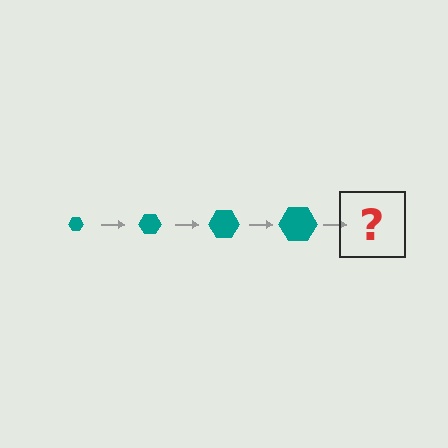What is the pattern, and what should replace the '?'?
The pattern is that the hexagon gets progressively larger each step. The '?' should be a teal hexagon, larger than the previous one.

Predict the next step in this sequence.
The next step is a teal hexagon, larger than the previous one.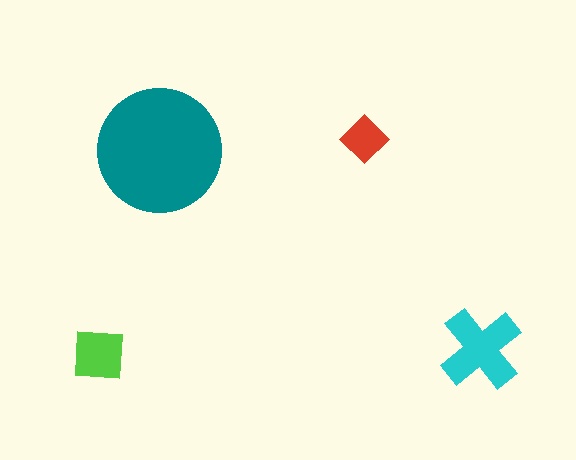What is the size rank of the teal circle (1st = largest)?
1st.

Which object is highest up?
The red diamond is topmost.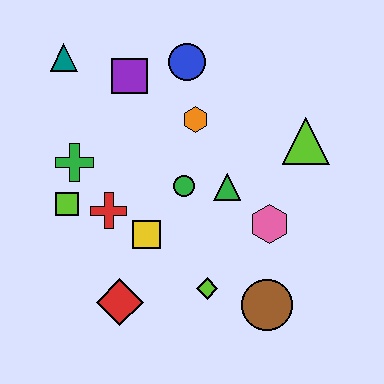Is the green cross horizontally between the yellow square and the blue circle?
No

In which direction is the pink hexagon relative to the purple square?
The pink hexagon is below the purple square.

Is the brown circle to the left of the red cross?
No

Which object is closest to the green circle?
The green triangle is closest to the green circle.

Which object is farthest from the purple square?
The brown circle is farthest from the purple square.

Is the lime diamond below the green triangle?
Yes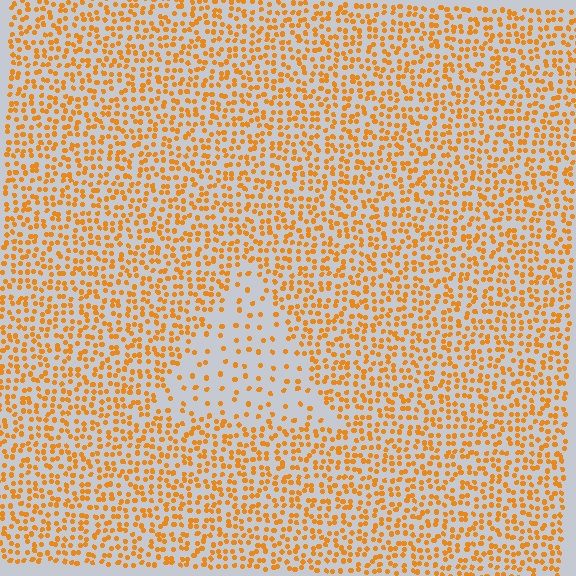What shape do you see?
I see a triangle.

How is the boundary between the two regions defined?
The boundary is defined by a change in element density (approximately 2.8x ratio). All elements are the same color, size, and shape.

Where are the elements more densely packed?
The elements are more densely packed outside the triangle boundary.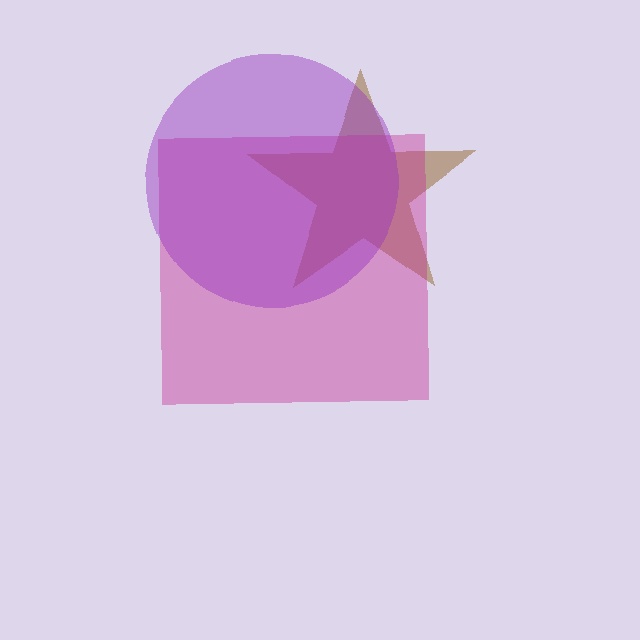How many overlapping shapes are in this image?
There are 3 overlapping shapes in the image.